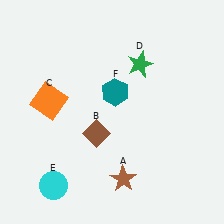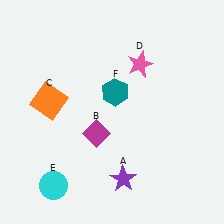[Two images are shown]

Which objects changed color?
A changed from brown to purple. B changed from brown to magenta. D changed from green to pink.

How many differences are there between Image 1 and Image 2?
There are 3 differences between the two images.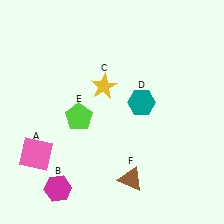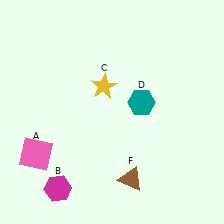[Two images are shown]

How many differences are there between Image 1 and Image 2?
There is 1 difference between the two images.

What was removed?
The lime pentagon (E) was removed in Image 2.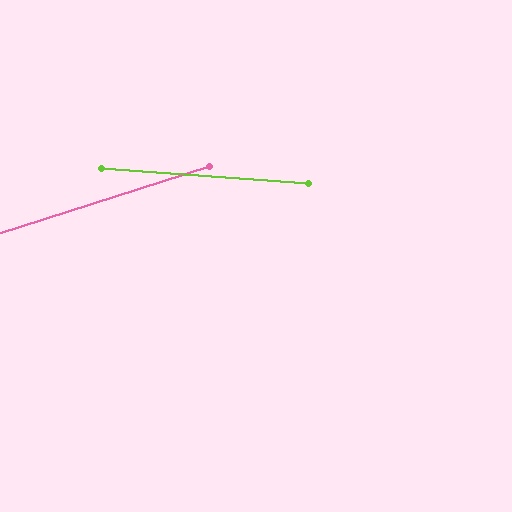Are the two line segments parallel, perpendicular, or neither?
Neither parallel nor perpendicular — they differ by about 22°.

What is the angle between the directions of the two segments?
Approximately 22 degrees.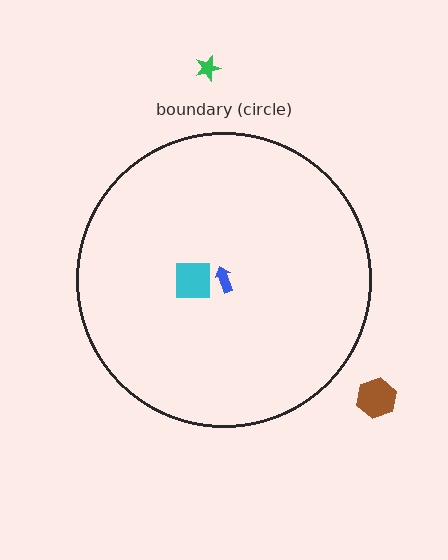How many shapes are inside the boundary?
2 inside, 2 outside.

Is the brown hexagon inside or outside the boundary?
Outside.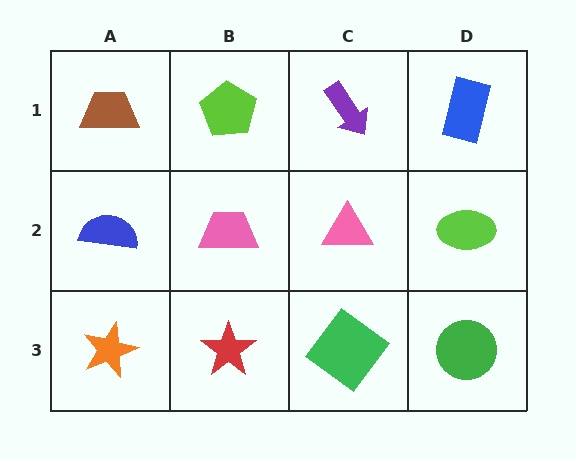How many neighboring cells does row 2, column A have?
3.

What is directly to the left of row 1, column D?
A purple arrow.